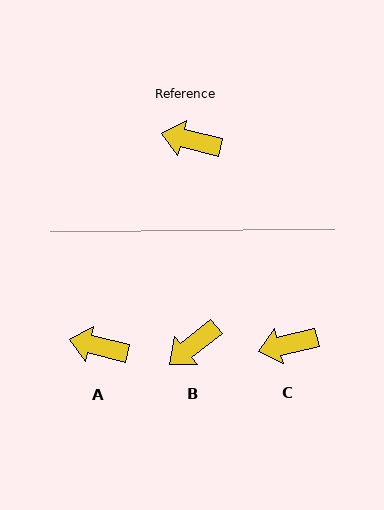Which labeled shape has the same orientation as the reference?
A.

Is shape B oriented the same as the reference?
No, it is off by about 53 degrees.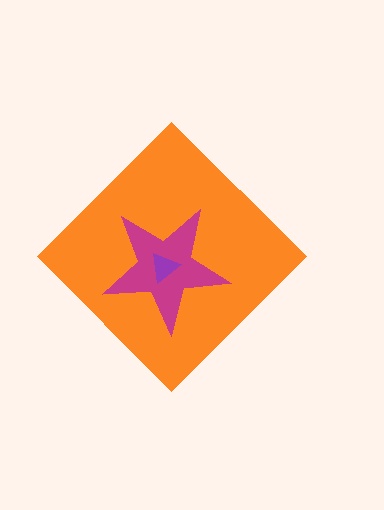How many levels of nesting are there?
3.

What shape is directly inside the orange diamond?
The magenta star.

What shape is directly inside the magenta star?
The purple triangle.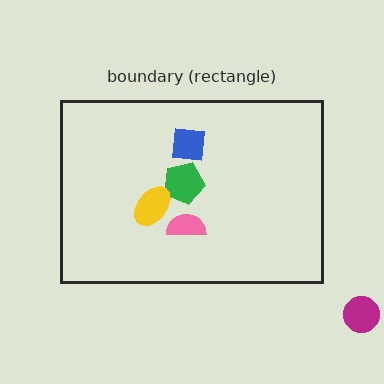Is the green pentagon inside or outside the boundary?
Inside.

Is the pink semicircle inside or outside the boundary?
Inside.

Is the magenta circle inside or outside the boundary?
Outside.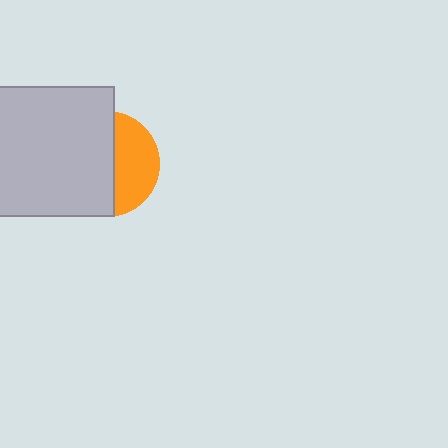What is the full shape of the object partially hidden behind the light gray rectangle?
The partially hidden object is an orange circle.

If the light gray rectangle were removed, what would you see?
You would see the complete orange circle.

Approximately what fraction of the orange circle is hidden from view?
Roughly 60% of the orange circle is hidden behind the light gray rectangle.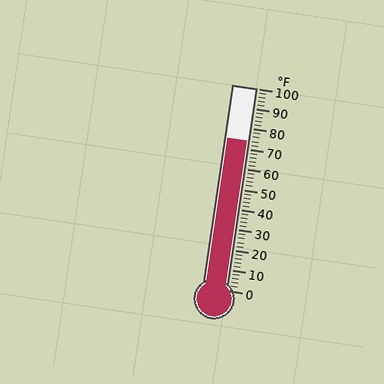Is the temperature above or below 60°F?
The temperature is above 60°F.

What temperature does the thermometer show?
The thermometer shows approximately 74°F.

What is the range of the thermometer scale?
The thermometer scale ranges from 0°F to 100°F.